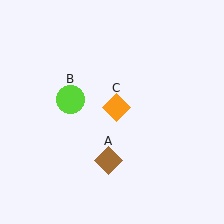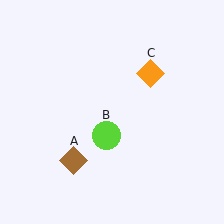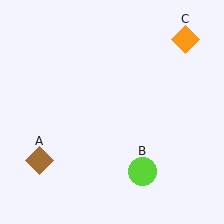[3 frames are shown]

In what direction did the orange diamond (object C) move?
The orange diamond (object C) moved up and to the right.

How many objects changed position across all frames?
3 objects changed position: brown diamond (object A), lime circle (object B), orange diamond (object C).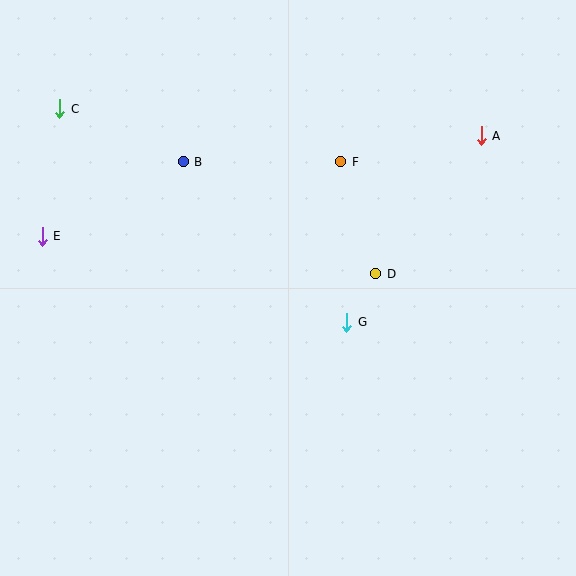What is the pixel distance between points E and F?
The distance between E and F is 308 pixels.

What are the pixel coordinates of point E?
Point E is at (42, 236).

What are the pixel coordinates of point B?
Point B is at (183, 162).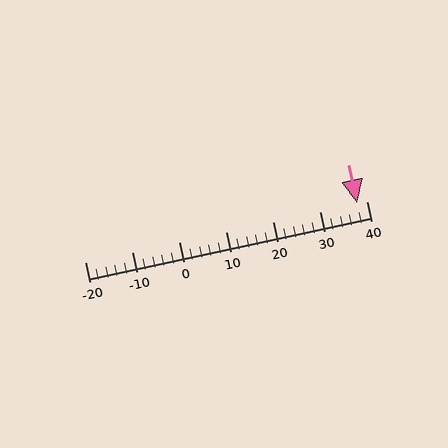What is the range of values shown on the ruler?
The ruler shows values from -20 to 40.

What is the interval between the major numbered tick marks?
The major tick marks are spaced 10 units apart.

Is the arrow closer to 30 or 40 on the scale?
The arrow is closer to 40.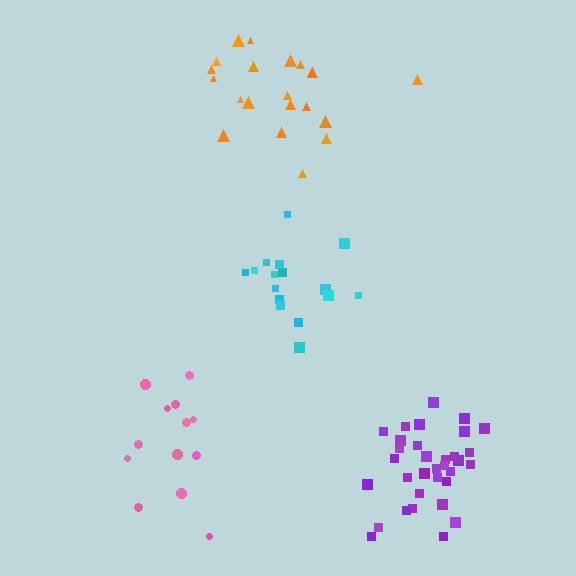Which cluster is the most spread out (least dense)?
Pink.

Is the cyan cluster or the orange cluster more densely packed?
Cyan.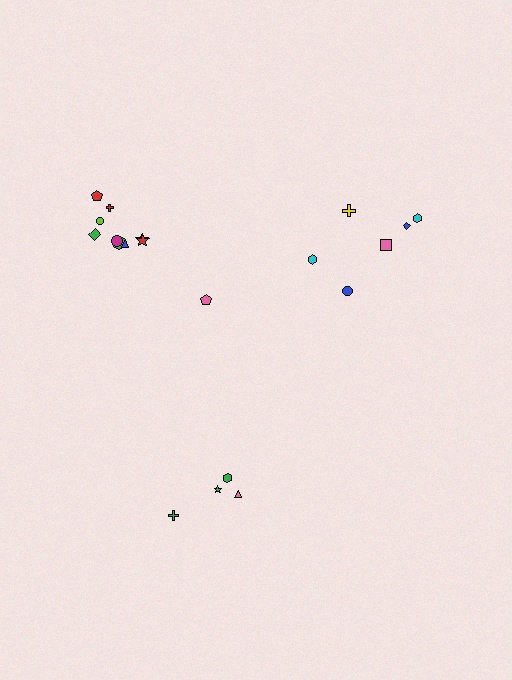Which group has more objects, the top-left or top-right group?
The top-left group.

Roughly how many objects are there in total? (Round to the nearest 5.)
Roughly 20 objects in total.